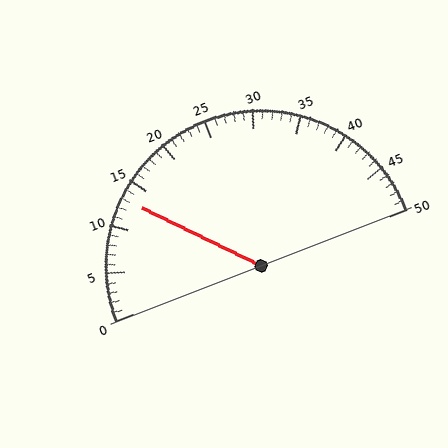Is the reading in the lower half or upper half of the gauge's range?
The reading is in the lower half of the range (0 to 50).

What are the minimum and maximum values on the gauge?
The gauge ranges from 0 to 50.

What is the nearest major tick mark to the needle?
The nearest major tick mark is 15.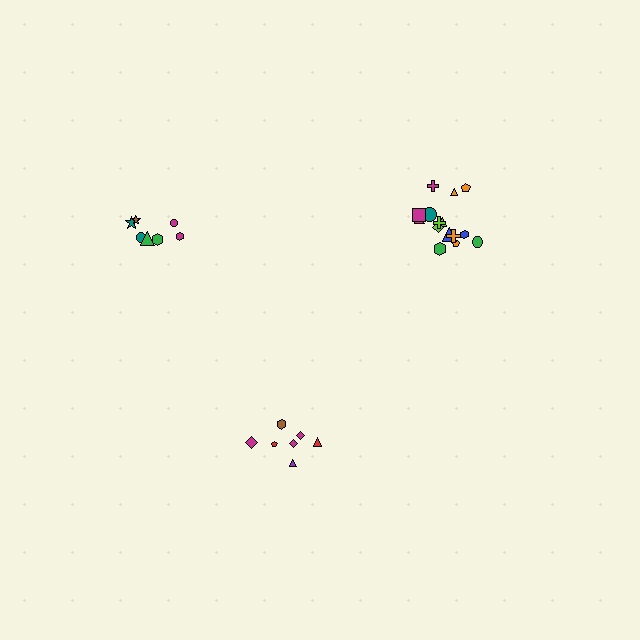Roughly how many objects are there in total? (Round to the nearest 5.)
Roughly 30 objects in total.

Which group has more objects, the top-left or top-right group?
The top-right group.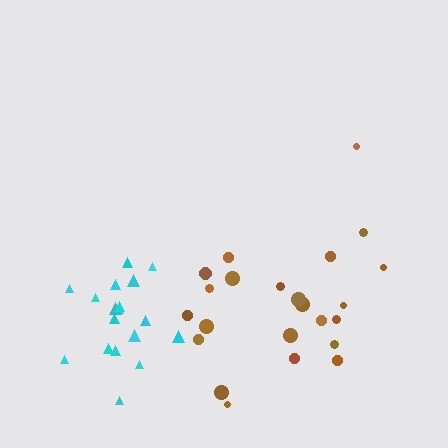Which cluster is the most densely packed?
Cyan.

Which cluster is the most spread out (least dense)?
Brown.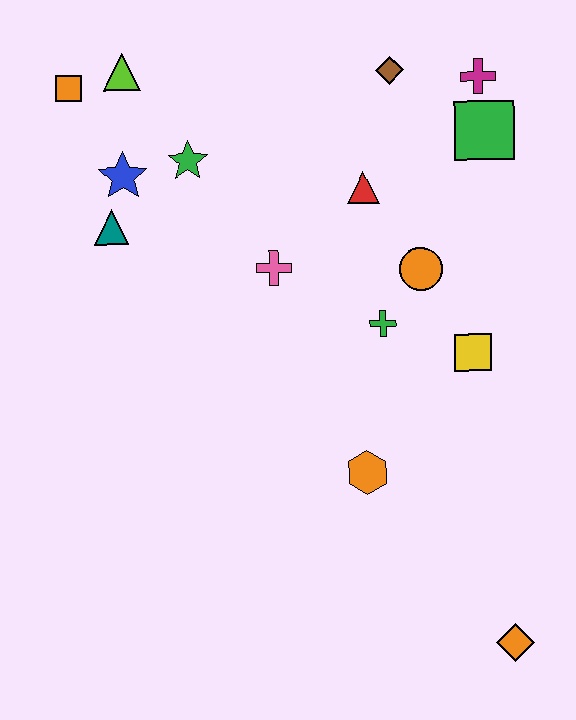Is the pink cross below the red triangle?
Yes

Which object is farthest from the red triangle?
The orange diamond is farthest from the red triangle.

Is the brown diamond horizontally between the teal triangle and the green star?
No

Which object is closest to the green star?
The blue star is closest to the green star.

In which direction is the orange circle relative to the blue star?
The orange circle is to the right of the blue star.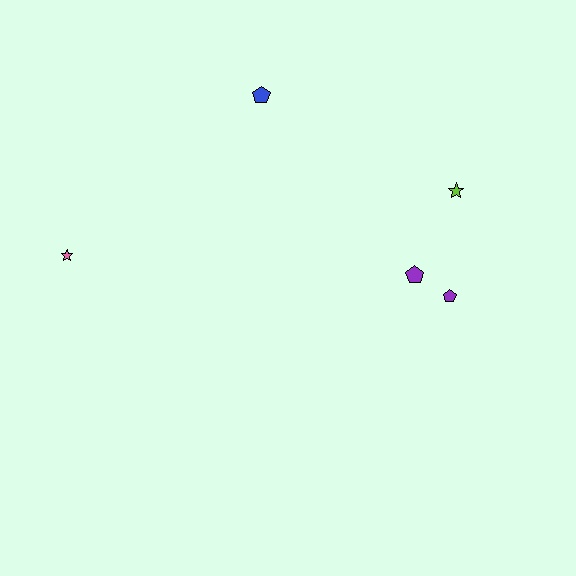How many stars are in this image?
There are 2 stars.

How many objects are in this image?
There are 5 objects.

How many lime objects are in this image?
There is 1 lime object.